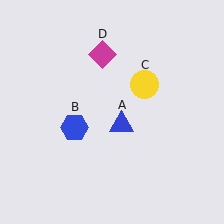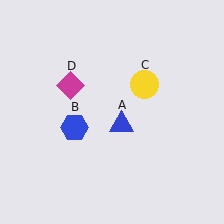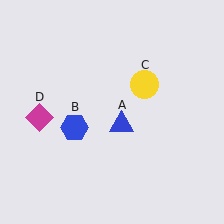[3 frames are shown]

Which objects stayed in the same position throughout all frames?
Blue triangle (object A) and blue hexagon (object B) and yellow circle (object C) remained stationary.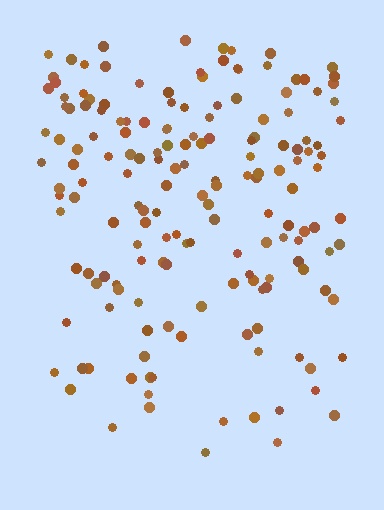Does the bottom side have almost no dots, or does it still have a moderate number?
Still a moderate number, just noticeably fewer than the top.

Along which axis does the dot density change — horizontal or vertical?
Vertical.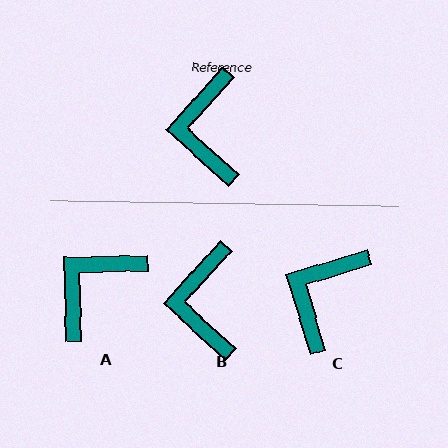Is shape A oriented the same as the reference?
No, it is off by about 46 degrees.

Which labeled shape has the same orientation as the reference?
B.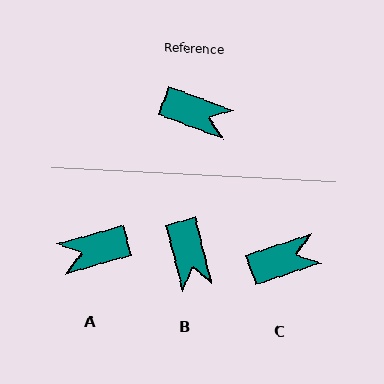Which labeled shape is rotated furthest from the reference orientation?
A, about 144 degrees away.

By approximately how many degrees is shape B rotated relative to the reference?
Approximately 55 degrees clockwise.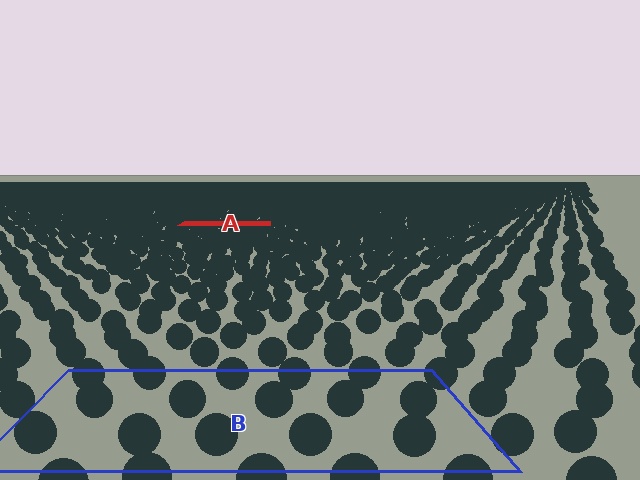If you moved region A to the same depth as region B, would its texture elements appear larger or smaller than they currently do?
They would appear larger. At a closer depth, the same texture elements are projected at a bigger on-screen size.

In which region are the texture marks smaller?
The texture marks are smaller in region A, because it is farther away.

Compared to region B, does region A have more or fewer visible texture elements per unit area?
Region A has more texture elements per unit area — they are packed more densely because it is farther away.